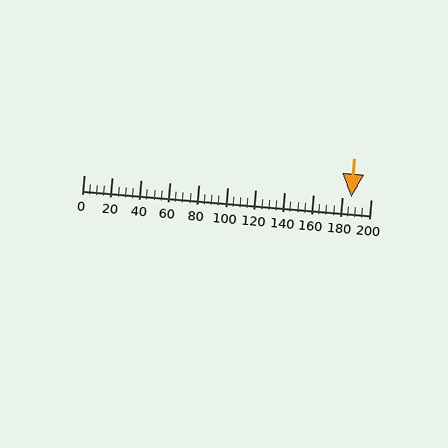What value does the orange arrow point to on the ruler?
The orange arrow points to approximately 186.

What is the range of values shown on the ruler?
The ruler shows values from 0 to 200.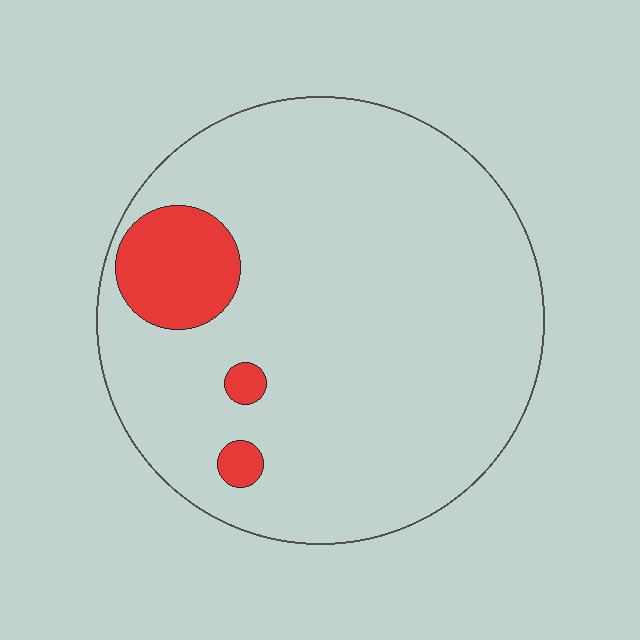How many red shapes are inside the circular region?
3.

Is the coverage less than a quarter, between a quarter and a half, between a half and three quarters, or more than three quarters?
Less than a quarter.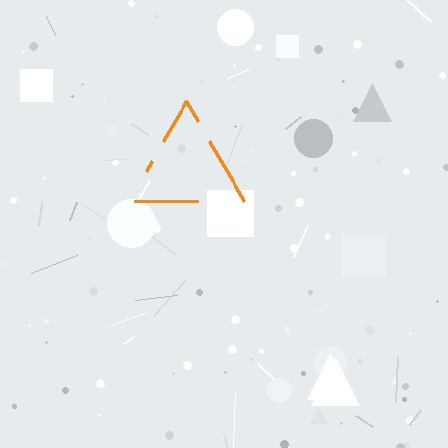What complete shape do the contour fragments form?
The contour fragments form a triangle.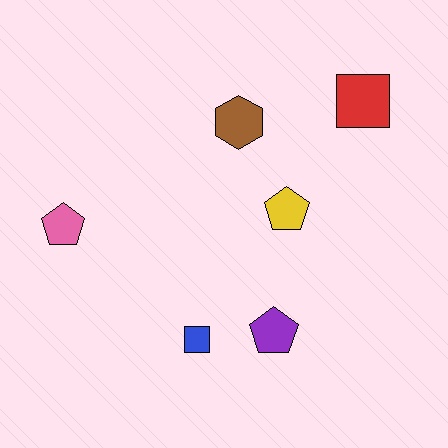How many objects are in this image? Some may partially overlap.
There are 6 objects.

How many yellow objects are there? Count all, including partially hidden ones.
There is 1 yellow object.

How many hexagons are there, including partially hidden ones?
There is 1 hexagon.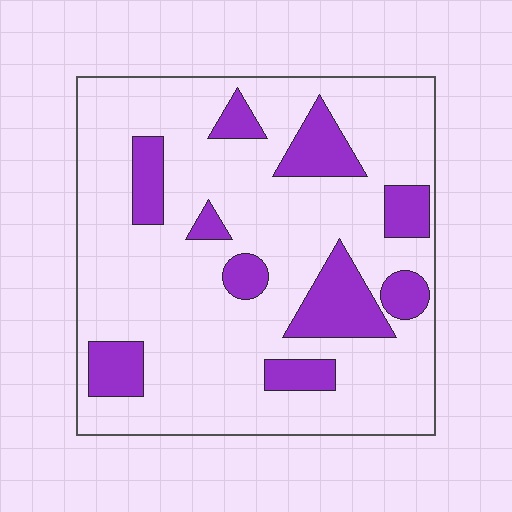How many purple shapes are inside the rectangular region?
10.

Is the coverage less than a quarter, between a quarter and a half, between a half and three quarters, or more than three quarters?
Less than a quarter.